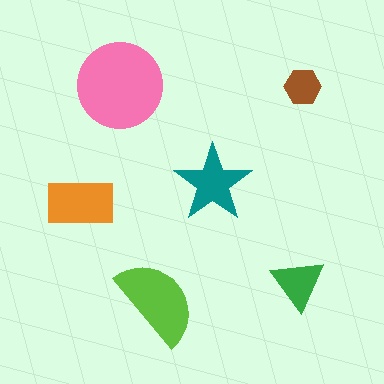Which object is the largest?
The pink circle.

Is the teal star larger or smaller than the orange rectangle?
Smaller.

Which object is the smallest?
The brown hexagon.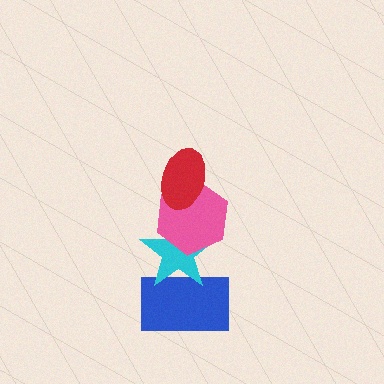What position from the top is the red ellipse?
The red ellipse is 1st from the top.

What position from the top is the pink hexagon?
The pink hexagon is 2nd from the top.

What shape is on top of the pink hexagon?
The red ellipse is on top of the pink hexagon.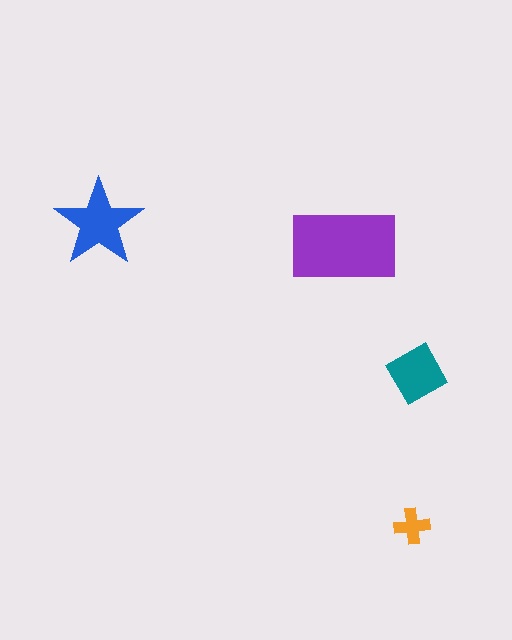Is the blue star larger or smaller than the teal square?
Larger.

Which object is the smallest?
The orange cross.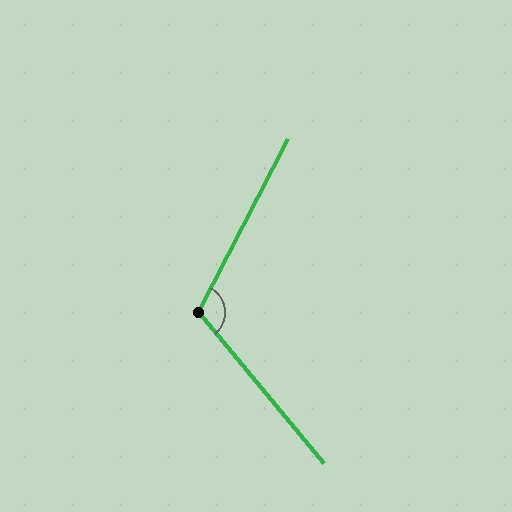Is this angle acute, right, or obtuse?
It is obtuse.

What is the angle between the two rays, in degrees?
Approximately 113 degrees.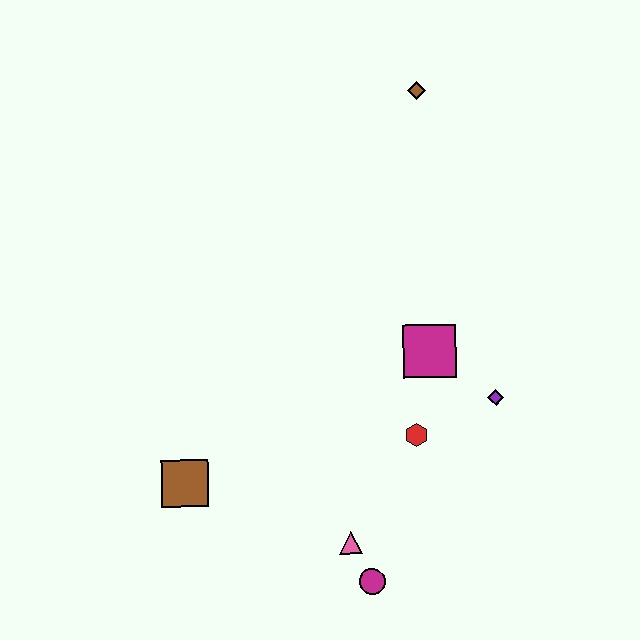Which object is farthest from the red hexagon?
The brown diamond is farthest from the red hexagon.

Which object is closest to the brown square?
The pink triangle is closest to the brown square.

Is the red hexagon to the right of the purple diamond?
No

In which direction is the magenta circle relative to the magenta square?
The magenta circle is below the magenta square.